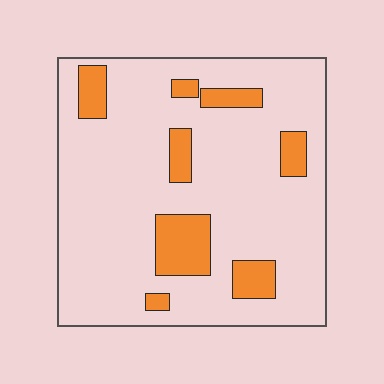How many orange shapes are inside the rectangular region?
8.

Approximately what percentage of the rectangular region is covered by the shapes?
Approximately 15%.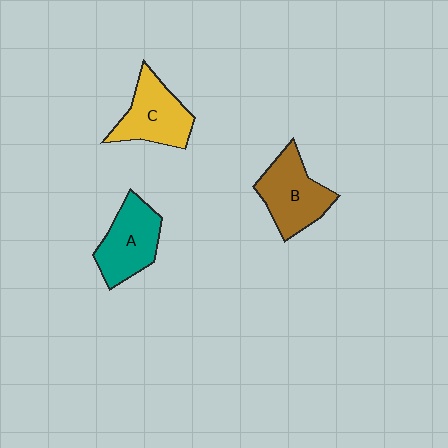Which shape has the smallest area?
Shape C (yellow).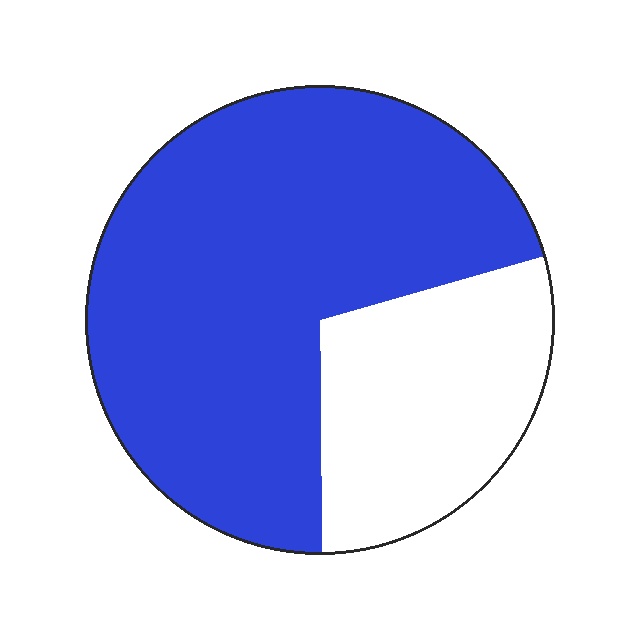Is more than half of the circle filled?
Yes.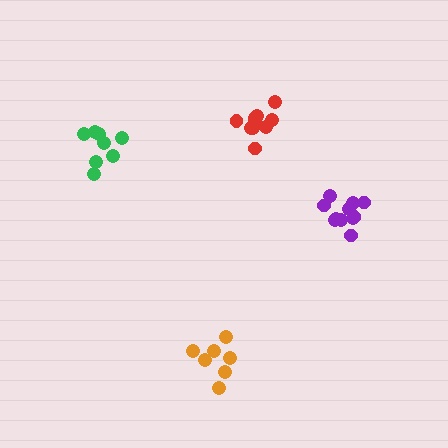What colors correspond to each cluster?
The clusters are colored: red, green, orange, purple.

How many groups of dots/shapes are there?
There are 4 groups.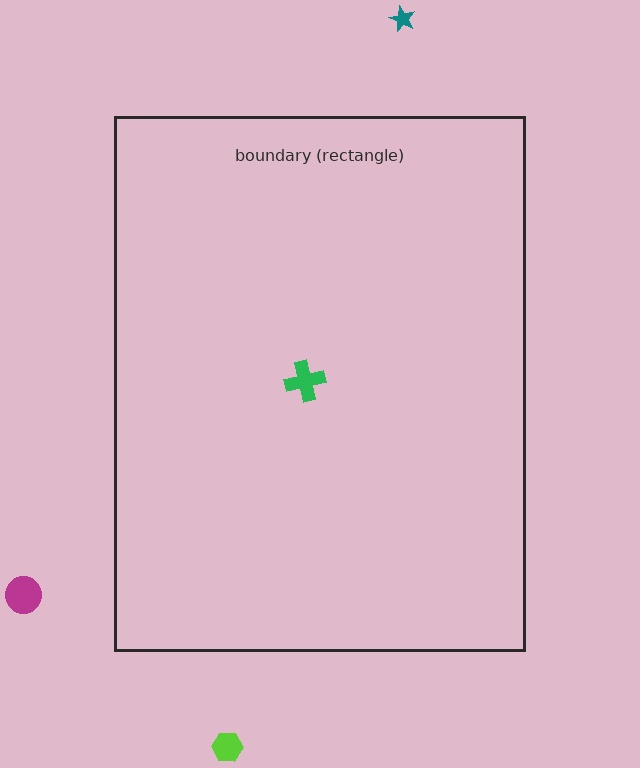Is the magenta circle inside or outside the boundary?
Outside.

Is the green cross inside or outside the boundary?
Inside.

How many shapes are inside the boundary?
1 inside, 3 outside.